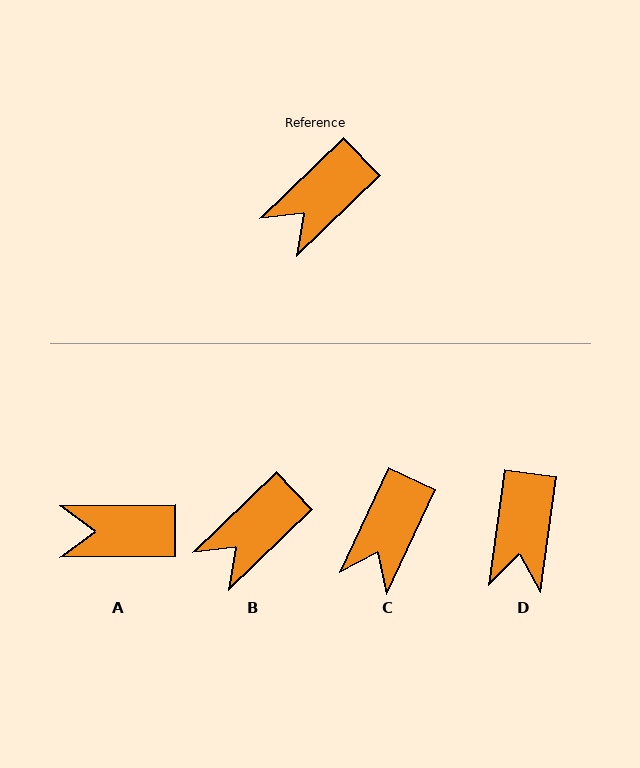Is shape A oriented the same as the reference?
No, it is off by about 44 degrees.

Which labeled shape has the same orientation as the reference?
B.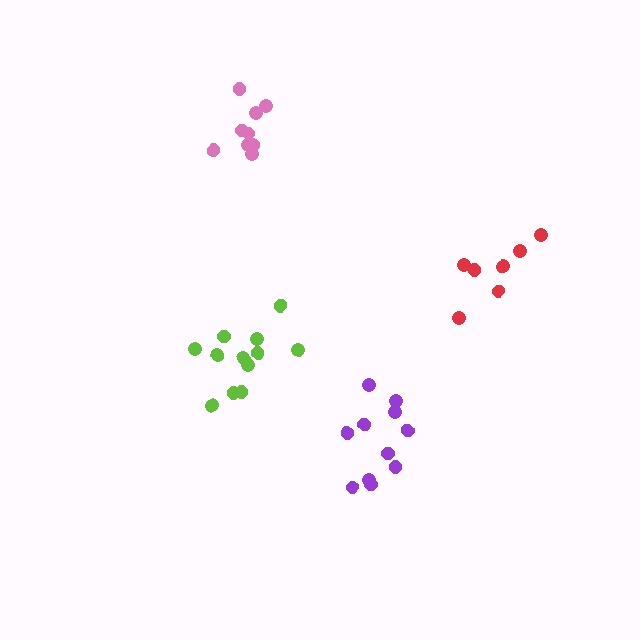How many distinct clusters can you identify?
There are 4 distinct clusters.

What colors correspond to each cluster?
The clusters are colored: lime, pink, purple, red.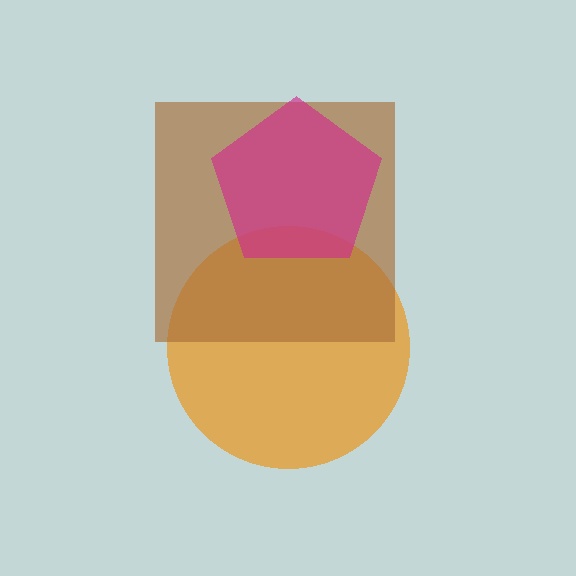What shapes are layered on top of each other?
The layered shapes are: an orange circle, a brown square, a magenta pentagon.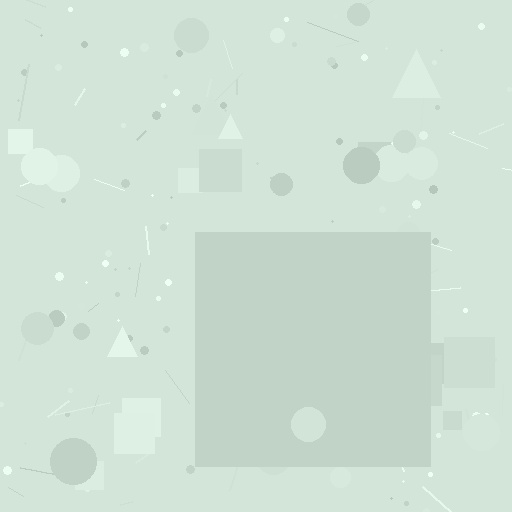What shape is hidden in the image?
A square is hidden in the image.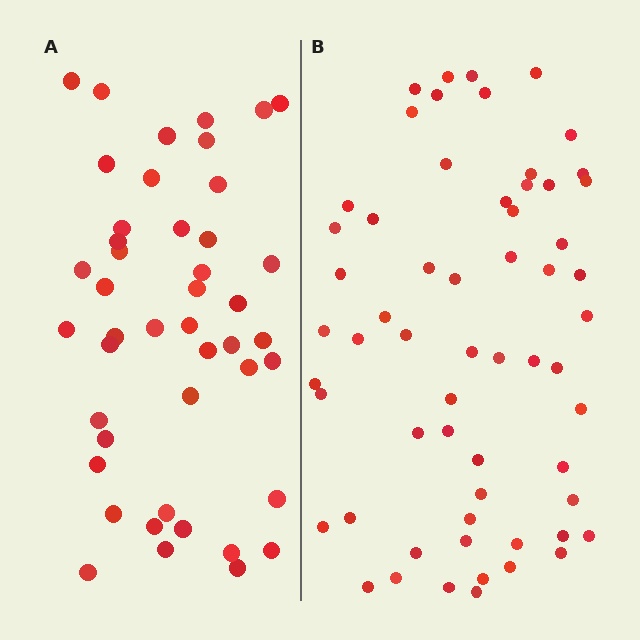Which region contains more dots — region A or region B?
Region B (the right region) has more dots.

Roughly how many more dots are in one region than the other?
Region B has approximately 15 more dots than region A.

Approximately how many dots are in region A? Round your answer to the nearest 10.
About 40 dots. (The exact count is 45, which rounds to 40.)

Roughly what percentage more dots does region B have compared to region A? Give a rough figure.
About 35% more.